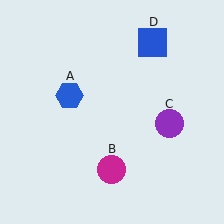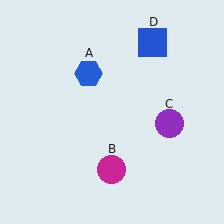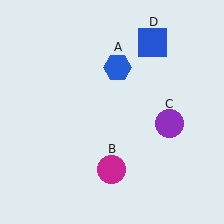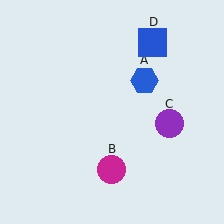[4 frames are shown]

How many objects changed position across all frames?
1 object changed position: blue hexagon (object A).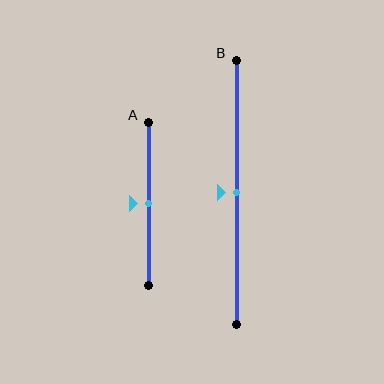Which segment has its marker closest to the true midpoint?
Segment A has its marker closest to the true midpoint.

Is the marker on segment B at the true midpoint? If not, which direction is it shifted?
Yes, the marker on segment B is at the true midpoint.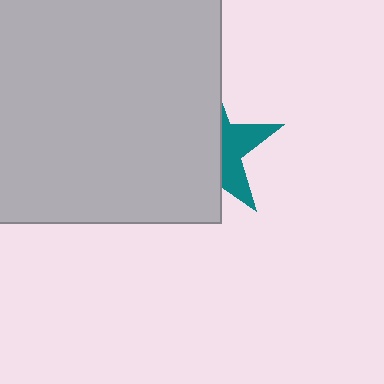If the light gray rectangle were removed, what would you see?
You would see the complete teal star.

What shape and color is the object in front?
The object in front is a light gray rectangle.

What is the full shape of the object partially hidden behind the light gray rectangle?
The partially hidden object is a teal star.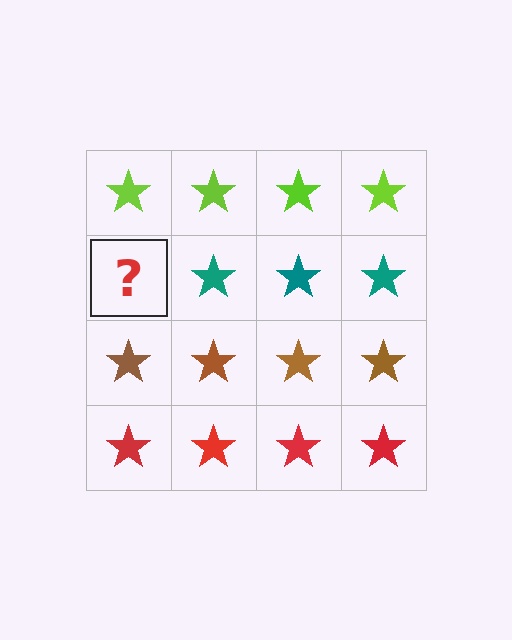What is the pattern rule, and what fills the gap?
The rule is that each row has a consistent color. The gap should be filled with a teal star.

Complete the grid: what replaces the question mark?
The question mark should be replaced with a teal star.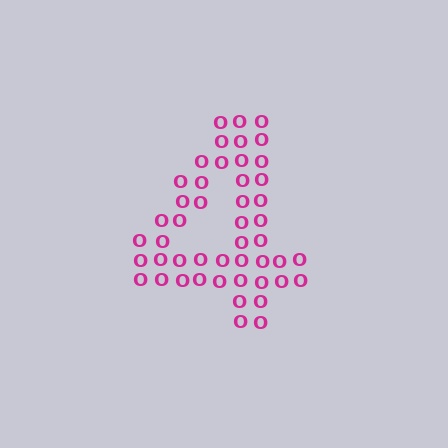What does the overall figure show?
The overall figure shows the digit 4.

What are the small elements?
The small elements are letter O's.